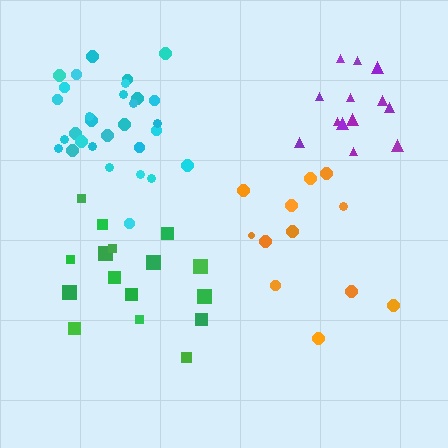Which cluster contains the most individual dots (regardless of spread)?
Cyan (30).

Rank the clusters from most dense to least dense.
cyan, purple, green, orange.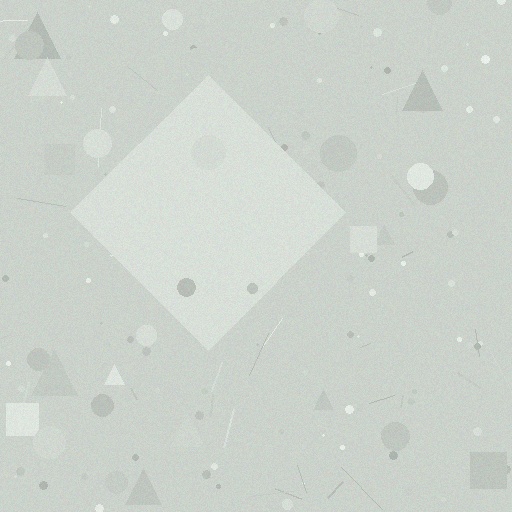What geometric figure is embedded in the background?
A diamond is embedded in the background.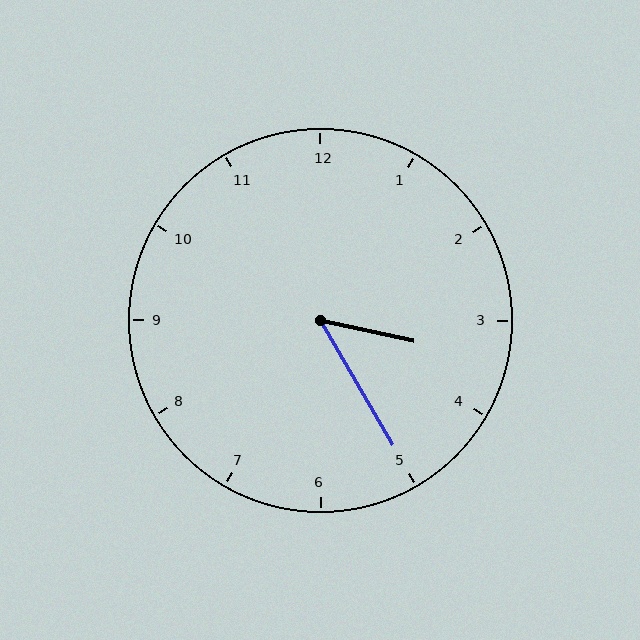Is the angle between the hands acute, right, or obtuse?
It is acute.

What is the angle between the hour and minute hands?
Approximately 48 degrees.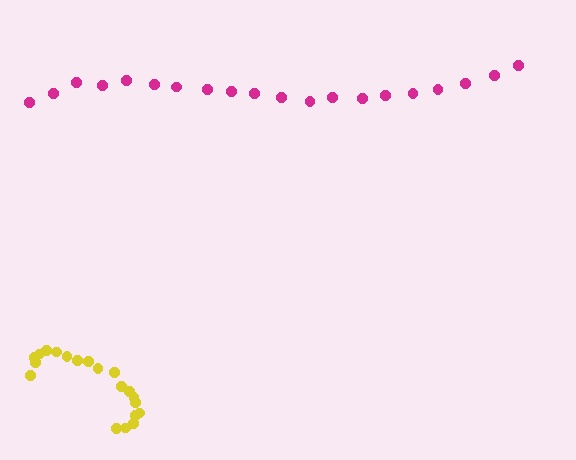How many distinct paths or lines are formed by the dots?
There are 2 distinct paths.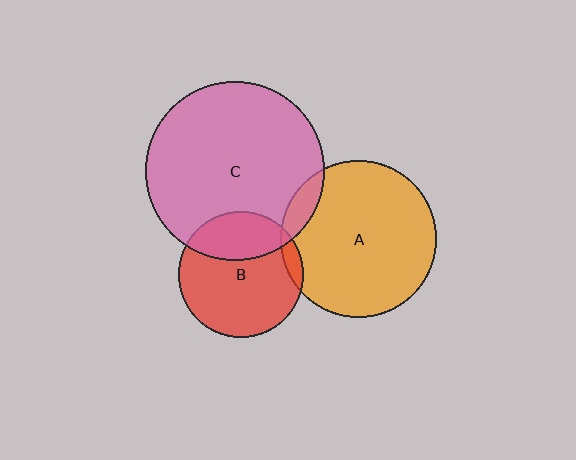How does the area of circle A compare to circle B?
Approximately 1.6 times.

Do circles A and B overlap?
Yes.